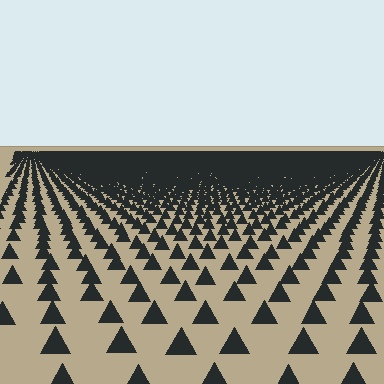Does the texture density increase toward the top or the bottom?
Density increases toward the top.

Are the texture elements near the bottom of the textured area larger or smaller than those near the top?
Larger. Near the bottom, elements are closer to the viewer and appear at a bigger on-screen size.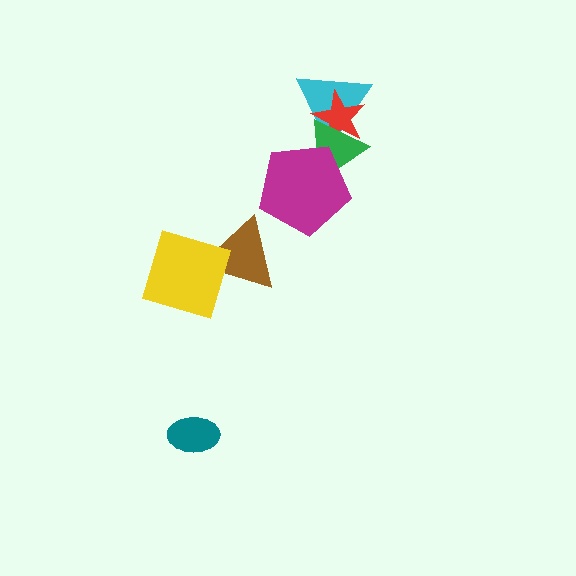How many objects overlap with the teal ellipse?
0 objects overlap with the teal ellipse.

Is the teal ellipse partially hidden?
No, no other shape covers it.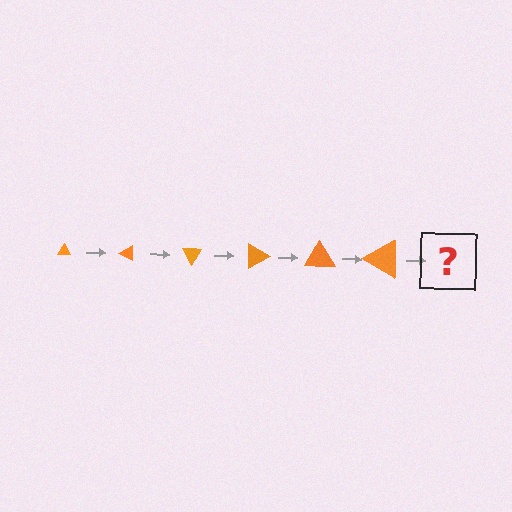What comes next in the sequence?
The next element should be a triangle, larger than the previous one and rotated 180 degrees from the start.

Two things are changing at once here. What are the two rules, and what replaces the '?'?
The two rules are that the triangle grows larger each step and it rotates 30 degrees each step. The '?' should be a triangle, larger than the previous one and rotated 180 degrees from the start.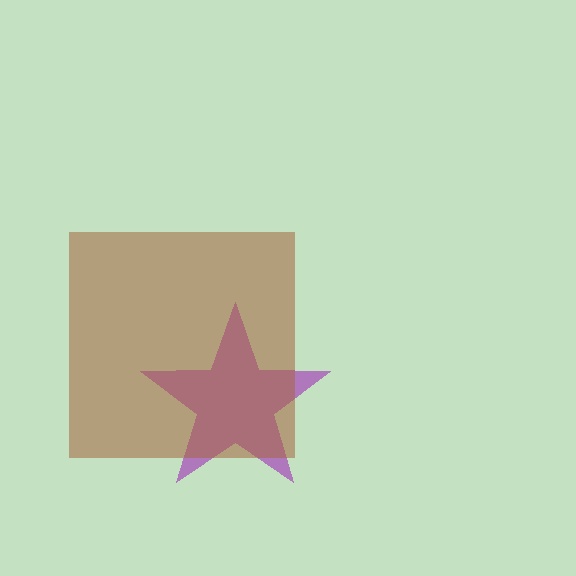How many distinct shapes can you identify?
There are 2 distinct shapes: a purple star, a brown square.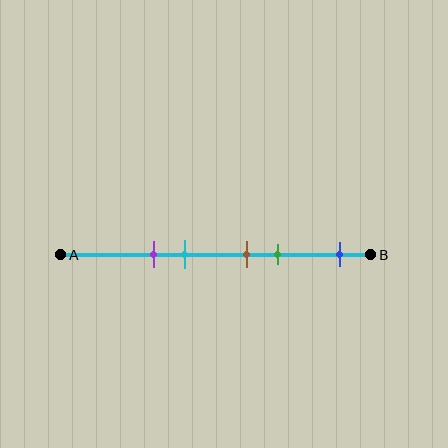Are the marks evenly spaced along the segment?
No, the marks are not evenly spaced.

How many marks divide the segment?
There are 5 marks dividing the segment.